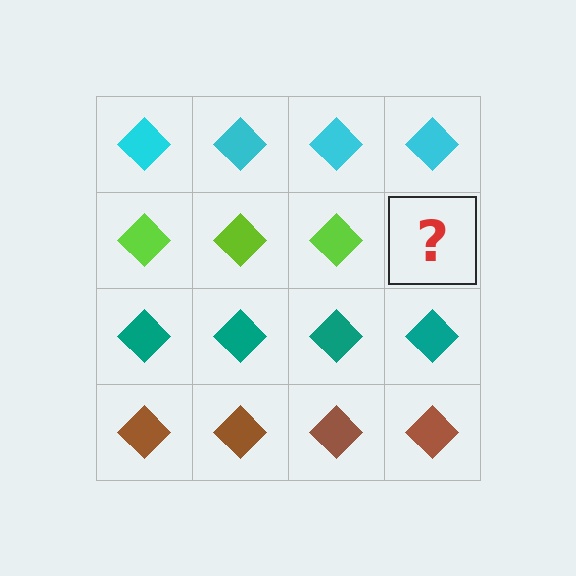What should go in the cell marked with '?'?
The missing cell should contain a lime diamond.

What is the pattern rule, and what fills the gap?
The rule is that each row has a consistent color. The gap should be filled with a lime diamond.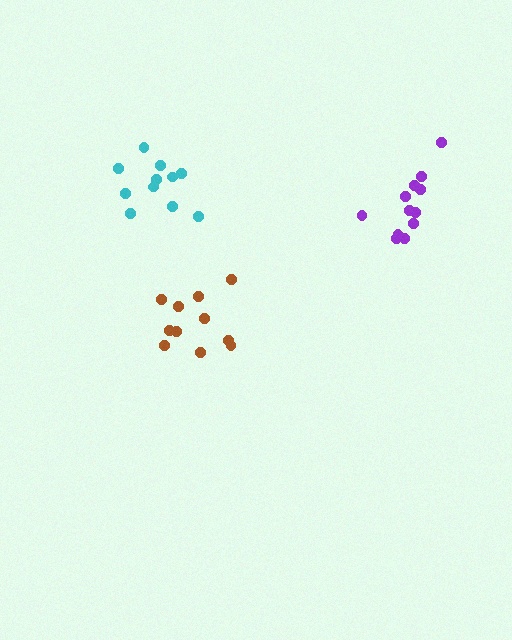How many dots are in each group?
Group 1: 11 dots, Group 2: 12 dots, Group 3: 11 dots (34 total).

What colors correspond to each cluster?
The clusters are colored: brown, purple, cyan.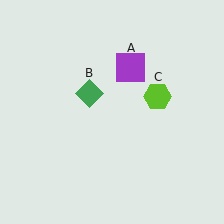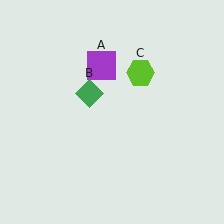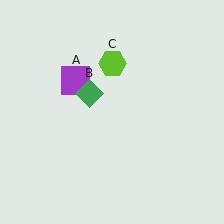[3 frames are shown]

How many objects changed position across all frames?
2 objects changed position: purple square (object A), lime hexagon (object C).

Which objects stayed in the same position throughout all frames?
Green diamond (object B) remained stationary.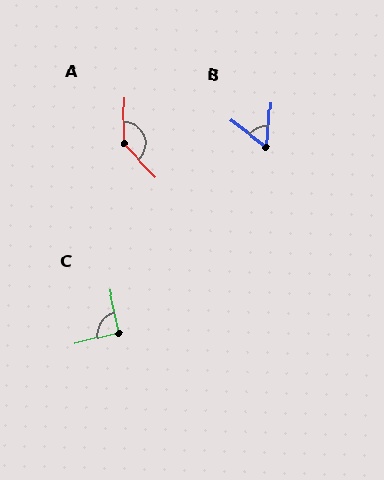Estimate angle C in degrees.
Approximately 92 degrees.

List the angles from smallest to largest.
B (58°), C (92°), A (136°).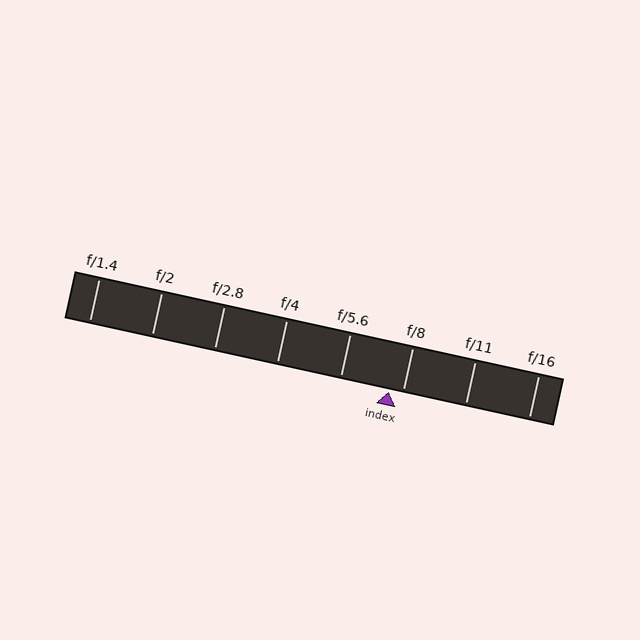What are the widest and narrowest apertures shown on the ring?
The widest aperture shown is f/1.4 and the narrowest is f/16.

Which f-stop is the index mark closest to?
The index mark is closest to f/8.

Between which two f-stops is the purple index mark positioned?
The index mark is between f/5.6 and f/8.